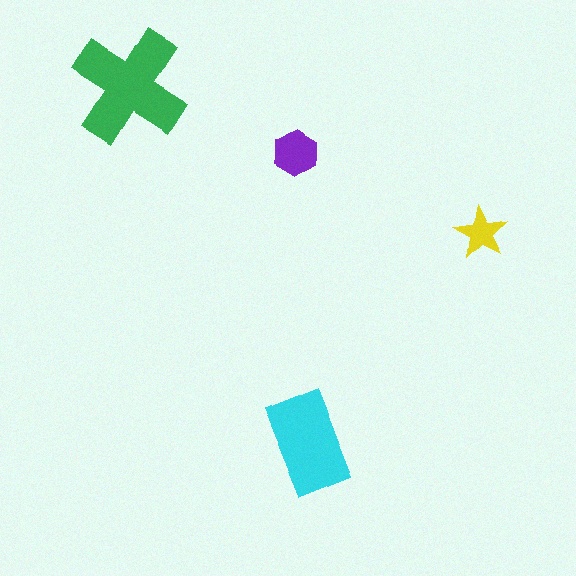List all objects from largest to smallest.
The green cross, the cyan rectangle, the purple hexagon, the yellow star.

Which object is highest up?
The green cross is topmost.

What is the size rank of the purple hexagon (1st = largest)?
3rd.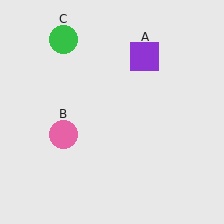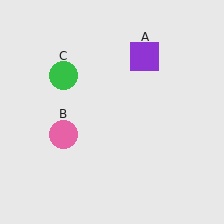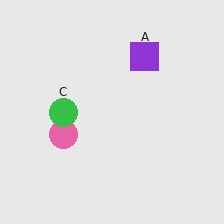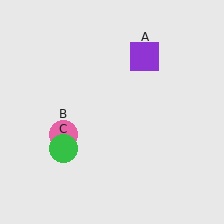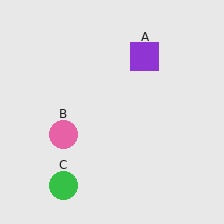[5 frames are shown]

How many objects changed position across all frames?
1 object changed position: green circle (object C).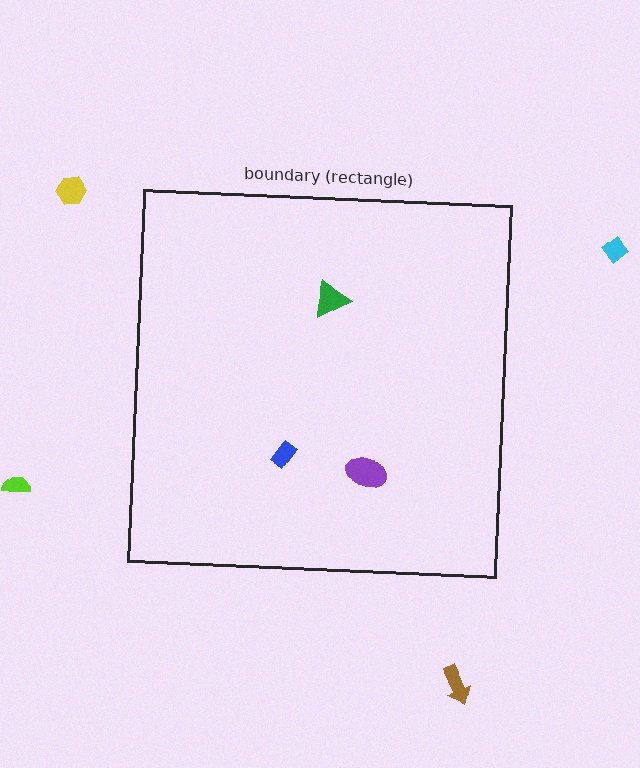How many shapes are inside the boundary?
3 inside, 4 outside.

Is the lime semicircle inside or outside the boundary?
Outside.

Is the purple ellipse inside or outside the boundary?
Inside.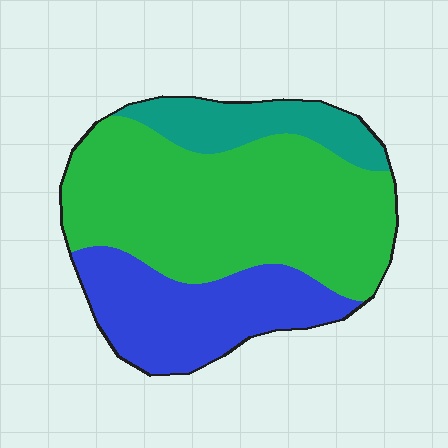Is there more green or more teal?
Green.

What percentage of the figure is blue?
Blue takes up about one quarter (1/4) of the figure.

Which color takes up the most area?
Green, at roughly 60%.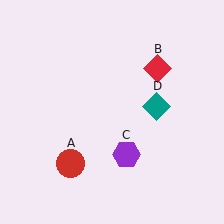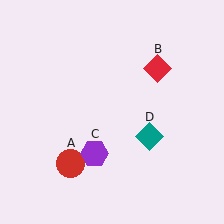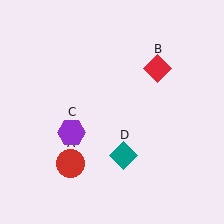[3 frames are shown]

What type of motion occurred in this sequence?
The purple hexagon (object C), teal diamond (object D) rotated clockwise around the center of the scene.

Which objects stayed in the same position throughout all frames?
Red circle (object A) and red diamond (object B) remained stationary.